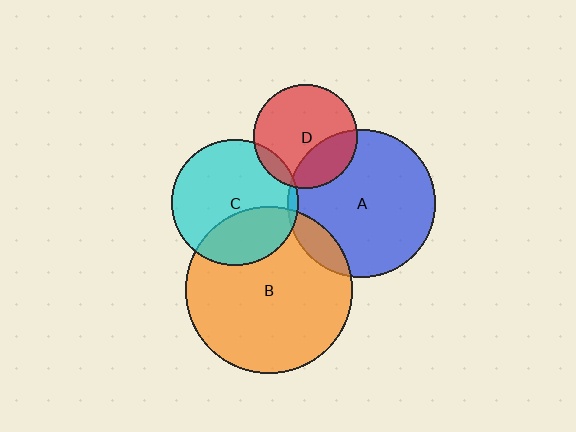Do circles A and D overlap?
Yes.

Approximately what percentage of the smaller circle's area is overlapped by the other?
Approximately 30%.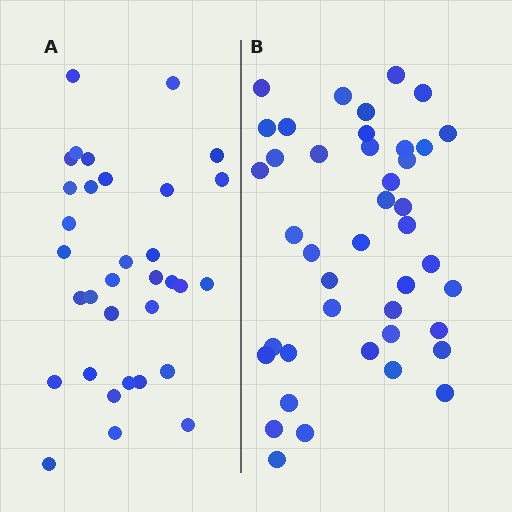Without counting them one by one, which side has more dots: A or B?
Region B (the right region) has more dots.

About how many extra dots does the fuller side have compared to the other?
Region B has roughly 8 or so more dots than region A.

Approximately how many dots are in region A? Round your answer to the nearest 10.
About 30 dots. (The exact count is 33, which rounds to 30.)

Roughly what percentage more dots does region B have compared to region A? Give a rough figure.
About 25% more.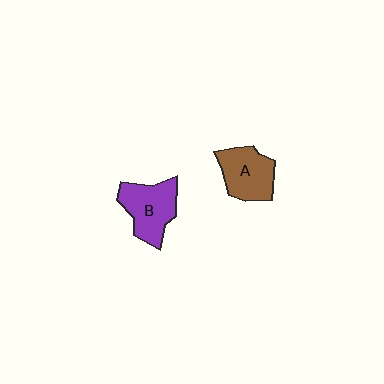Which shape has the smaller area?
Shape A (brown).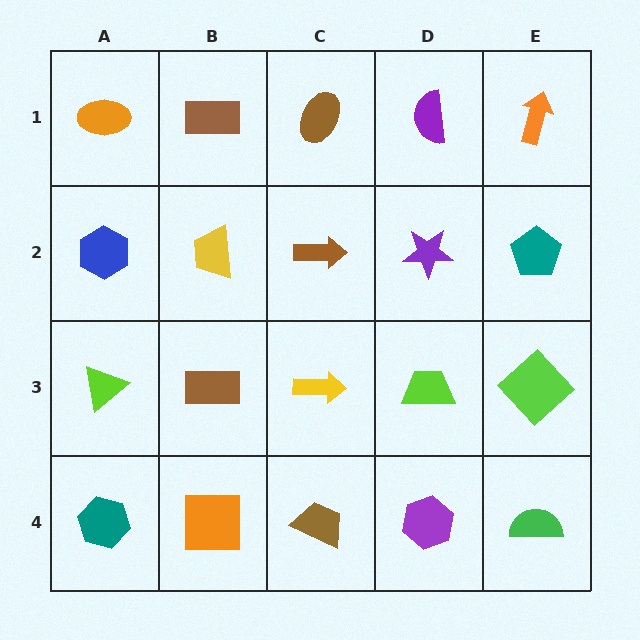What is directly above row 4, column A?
A lime triangle.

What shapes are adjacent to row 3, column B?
A yellow trapezoid (row 2, column B), an orange square (row 4, column B), a lime triangle (row 3, column A), a yellow arrow (row 3, column C).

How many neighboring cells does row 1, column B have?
3.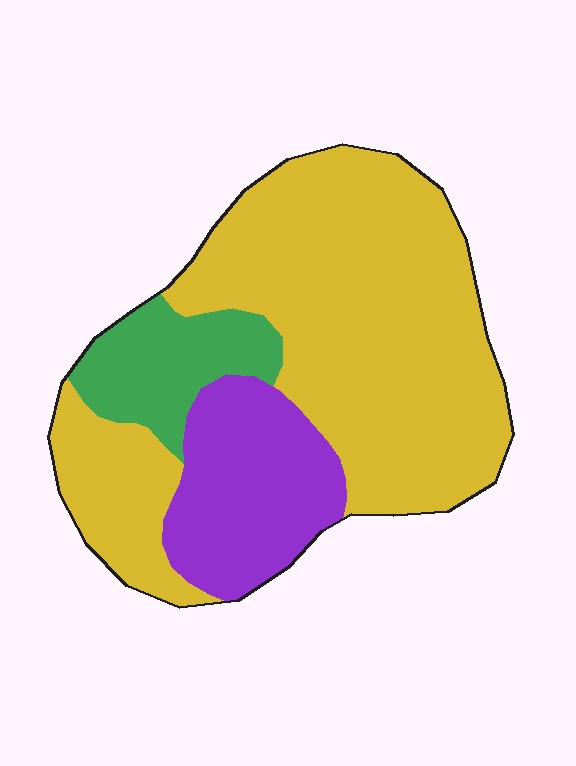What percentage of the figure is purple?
Purple covers 20% of the figure.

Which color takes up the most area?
Yellow, at roughly 65%.